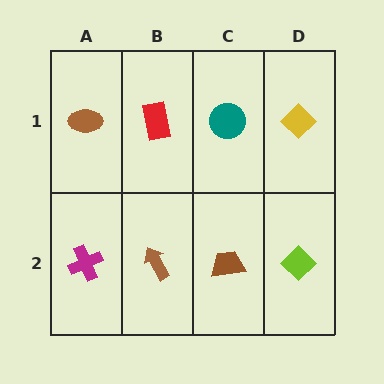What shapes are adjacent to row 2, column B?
A red rectangle (row 1, column B), a magenta cross (row 2, column A), a brown trapezoid (row 2, column C).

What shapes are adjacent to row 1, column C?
A brown trapezoid (row 2, column C), a red rectangle (row 1, column B), a yellow diamond (row 1, column D).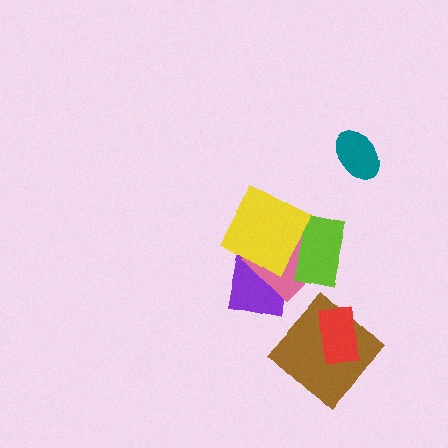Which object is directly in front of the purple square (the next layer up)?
The pink diamond is directly in front of the purple square.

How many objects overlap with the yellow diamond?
3 objects overlap with the yellow diamond.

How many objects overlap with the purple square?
2 objects overlap with the purple square.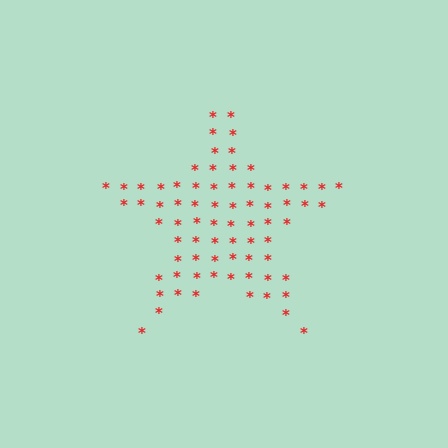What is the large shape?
The large shape is a star.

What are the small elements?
The small elements are asterisks.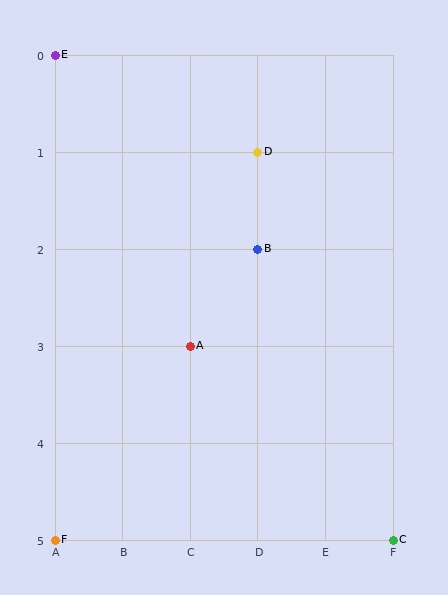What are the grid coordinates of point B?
Point B is at grid coordinates (D, 2).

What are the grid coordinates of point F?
Point F is at grid coordinates (A, 5).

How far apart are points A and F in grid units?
Points A and F are 2 columns and 2 rows apart (about 2.8 grid units diagonally).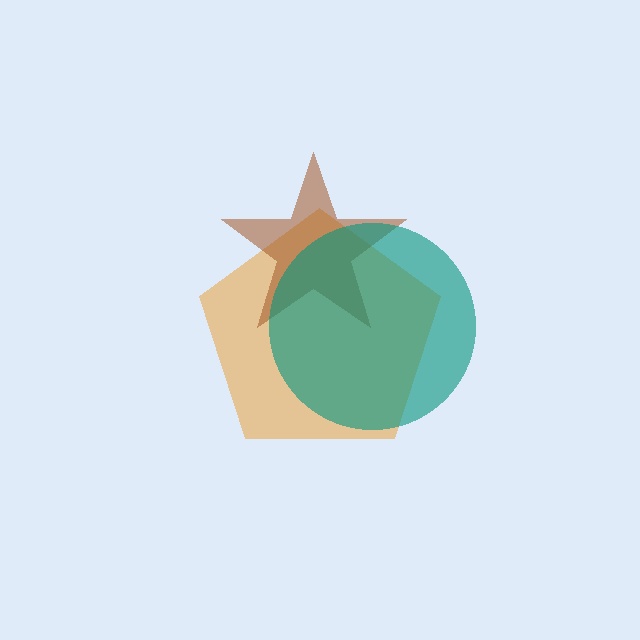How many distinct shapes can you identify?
There are 3 distinct shapes: an orange pentagon, a brown star, a teal circle.